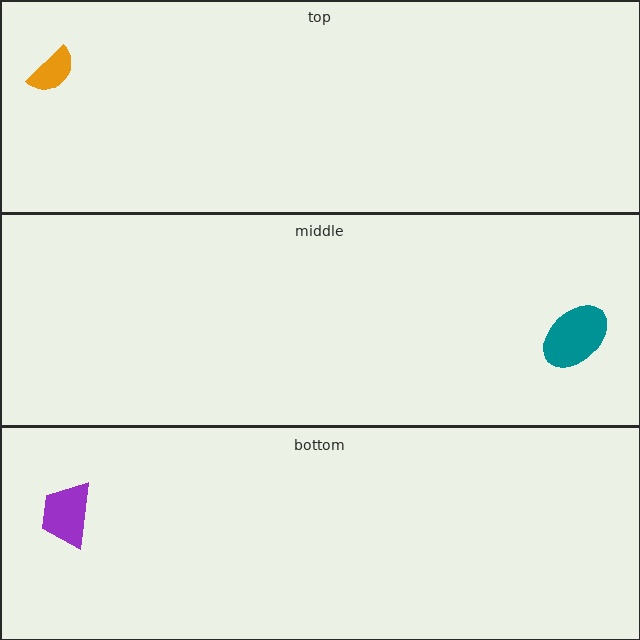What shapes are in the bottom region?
The purple trapezoid.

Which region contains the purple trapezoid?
The bottom region.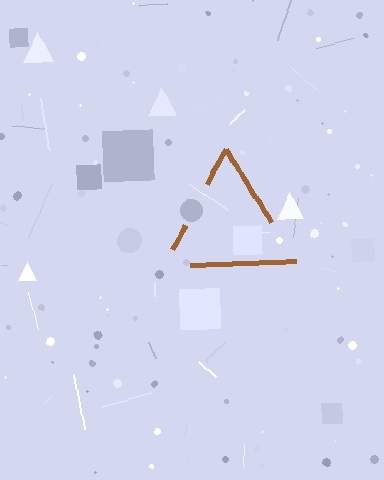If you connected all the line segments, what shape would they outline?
They would outline a triangle.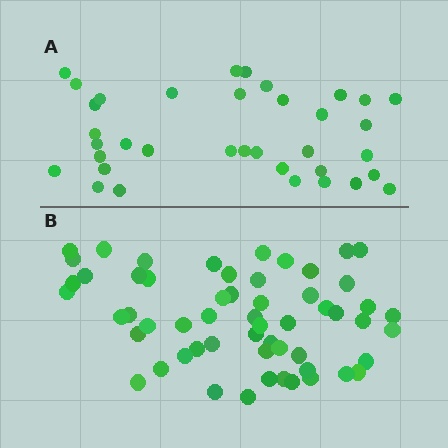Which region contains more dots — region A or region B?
Region B (the bottom region) has more dots.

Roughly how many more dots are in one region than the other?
Region B has approximately 20 more dots than region A.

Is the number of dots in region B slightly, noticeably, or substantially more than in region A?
Region B has substantially more. The ratio is roughly 1.6 to 1.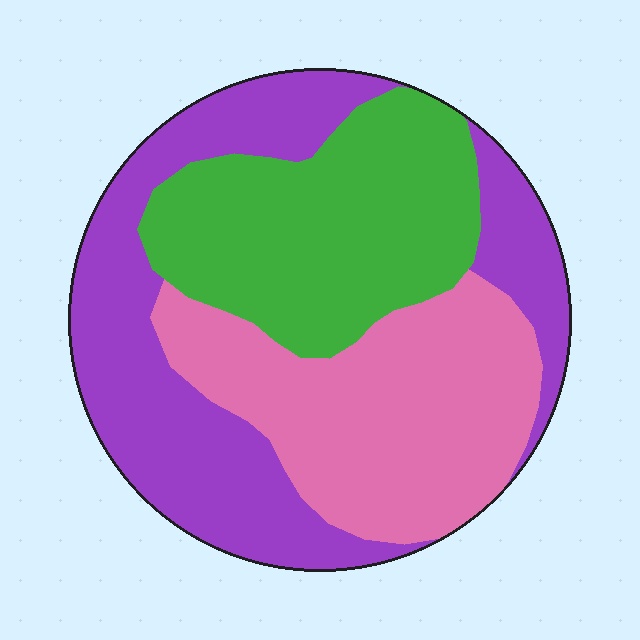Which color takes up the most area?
Purple, at roughly 40%.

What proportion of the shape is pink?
Pink takes up between a quarter and a half of the shape.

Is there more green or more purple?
Purple.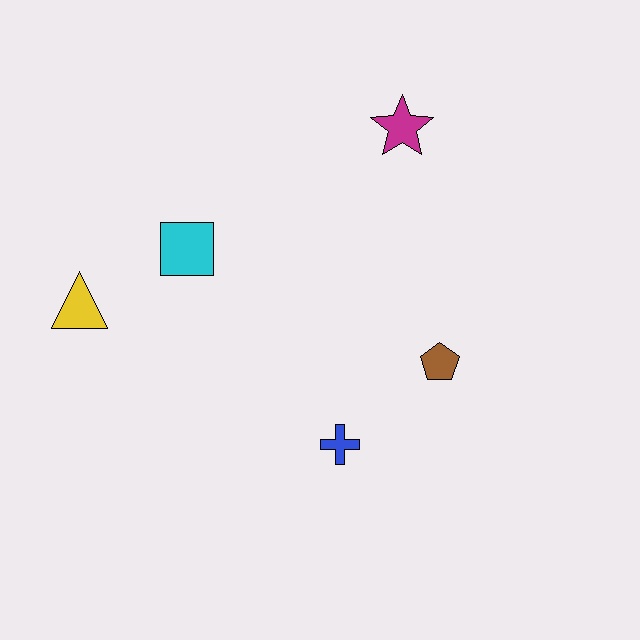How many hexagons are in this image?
There are no hexagons.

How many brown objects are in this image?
There is 1 brown object.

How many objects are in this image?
There are 5 objects.